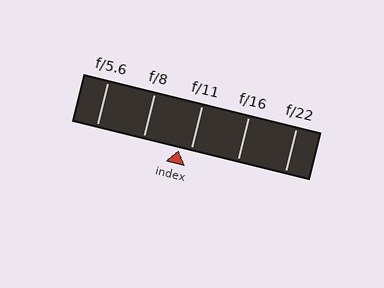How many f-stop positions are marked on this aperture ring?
There are 5 f-stop positions marked.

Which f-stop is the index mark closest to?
The index mark is closest to f/11.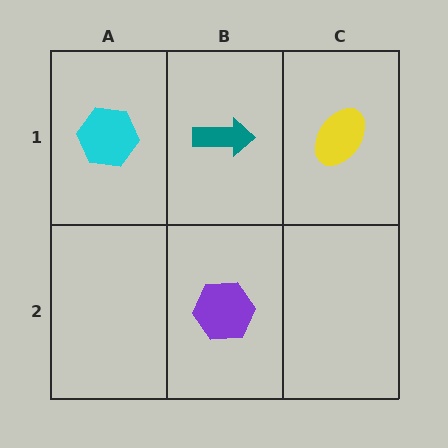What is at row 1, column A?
A cyan hexagon.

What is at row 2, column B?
A purple hexagon.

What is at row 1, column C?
A yellow ellipse.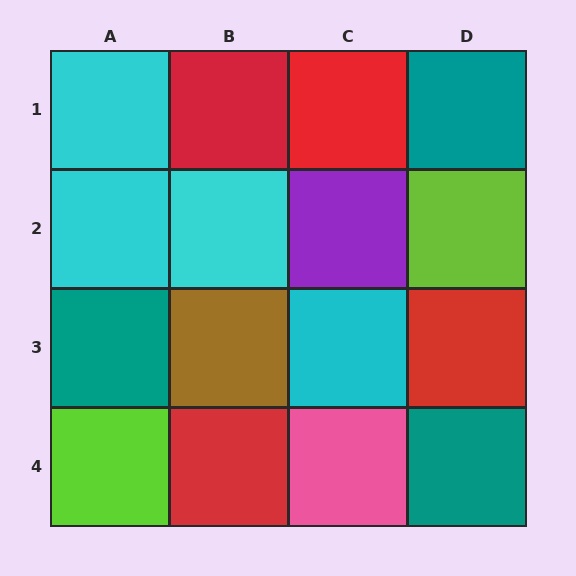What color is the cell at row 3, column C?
Cyan.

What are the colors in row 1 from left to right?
Cyan, red, red, teal.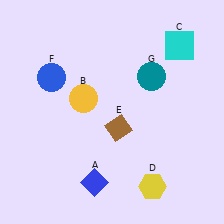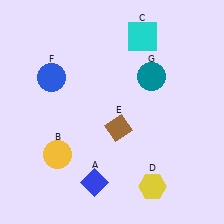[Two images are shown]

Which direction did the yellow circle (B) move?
The yellow circle (B) moved down.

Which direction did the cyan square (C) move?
The cyan square (C) moved left.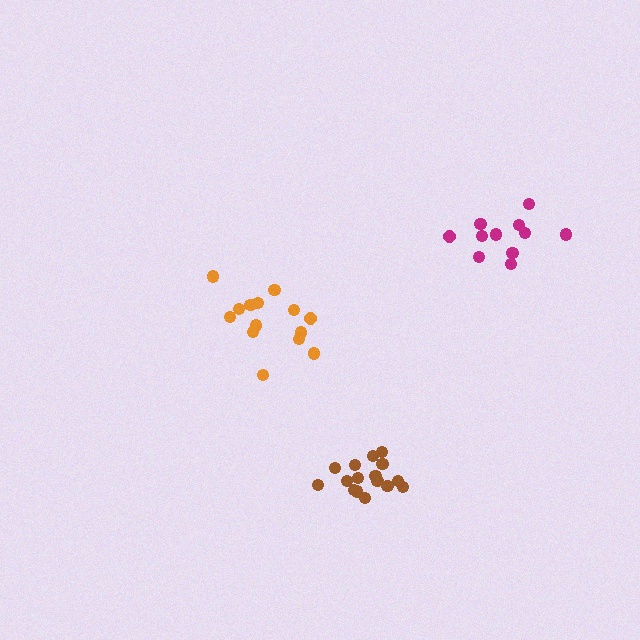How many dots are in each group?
Group 1: 16 dots, Group 2: 14 dots, Group 3: 11 dots (41 total).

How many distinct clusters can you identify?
There are 3 distinct clusters.